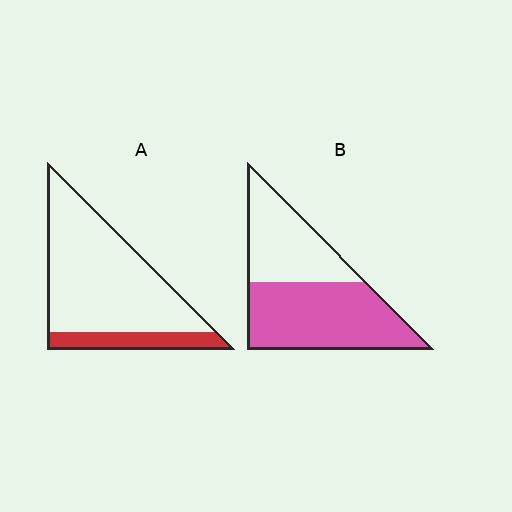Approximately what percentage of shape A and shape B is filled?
A is approximately 20% and B is approximately 60%.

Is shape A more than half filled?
No.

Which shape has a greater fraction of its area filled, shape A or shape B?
Shape B.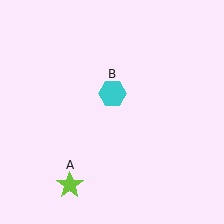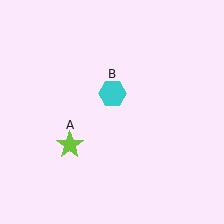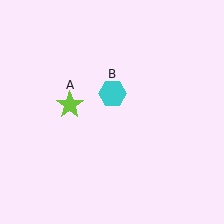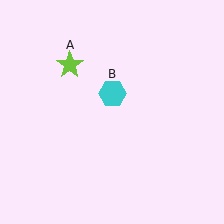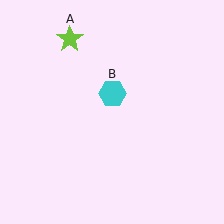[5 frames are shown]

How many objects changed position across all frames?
1 object changed position: lime star (object A).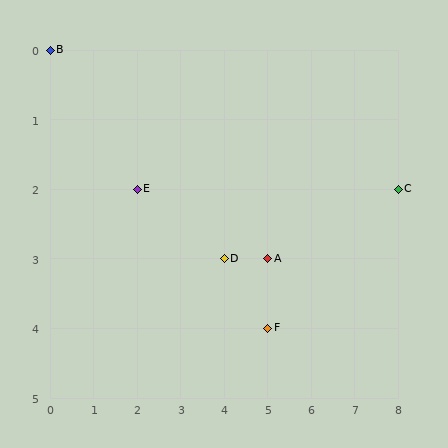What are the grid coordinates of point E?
Point E is at grid coordinates (2, 2).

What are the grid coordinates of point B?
Point B is at grid coordinates (0, 0).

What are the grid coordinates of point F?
Point F is at grid coordinates (5, 4).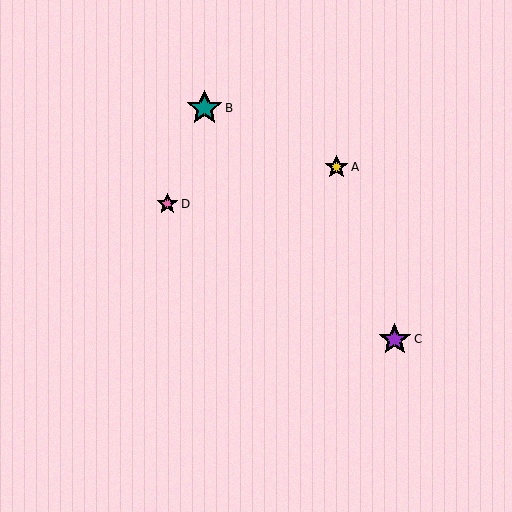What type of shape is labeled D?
Shape D is a pink star.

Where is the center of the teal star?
The center of the teal star is at (205, 108).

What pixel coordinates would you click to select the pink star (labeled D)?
Click at (167, 204) to select the pink star D.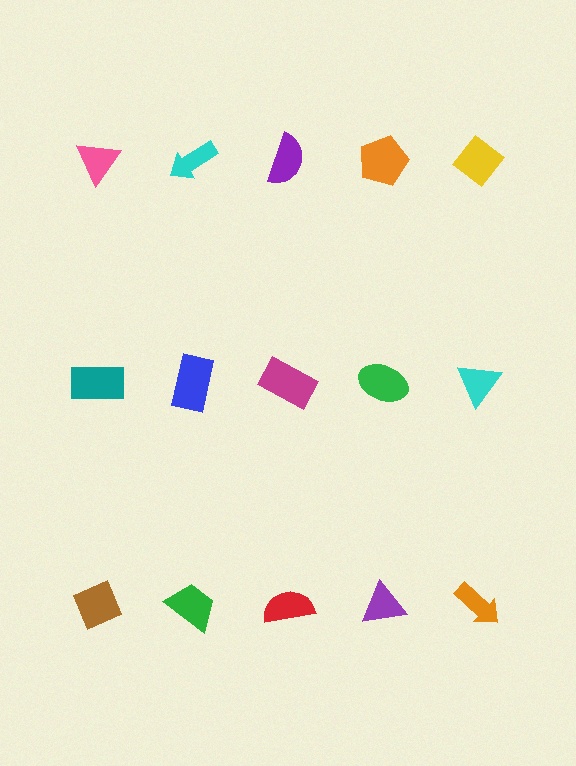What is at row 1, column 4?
An orange pentagon.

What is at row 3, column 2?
A green trapezoid.